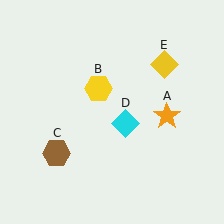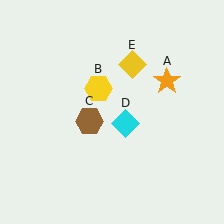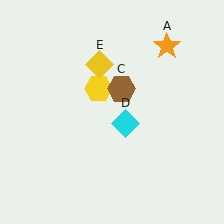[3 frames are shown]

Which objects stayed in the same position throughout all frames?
Yellow hexagon (object B) and cyan diamond (object D) remained stationary.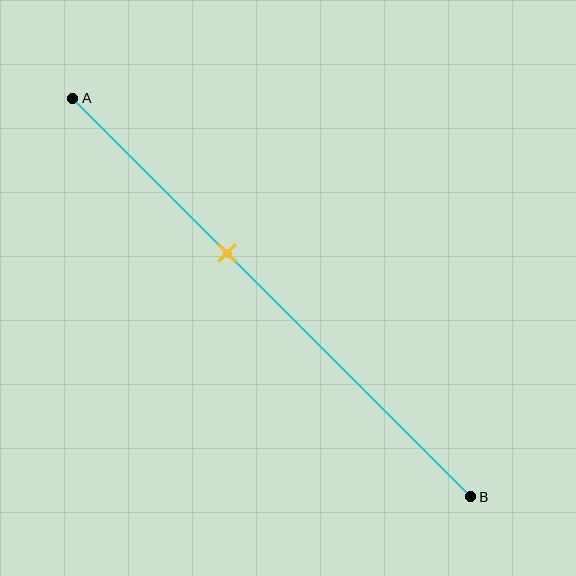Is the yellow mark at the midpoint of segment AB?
No, the mark is at about 40% from A, not at the 50% midpoint.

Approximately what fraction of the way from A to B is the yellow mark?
The yellow mark is approximately 40% of the way from A to B.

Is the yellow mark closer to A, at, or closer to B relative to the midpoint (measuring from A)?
The yellow mark is closer to point A than the midpoint of segment AB.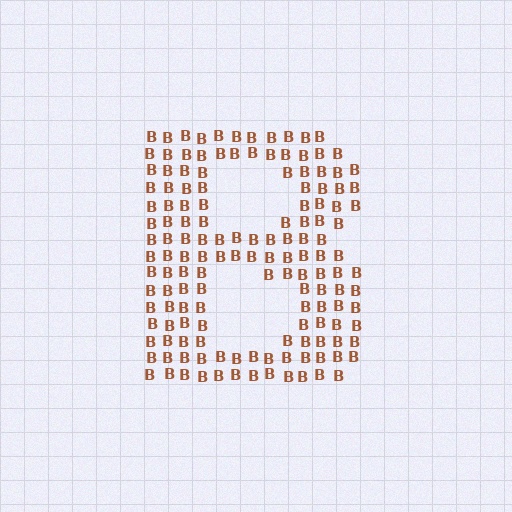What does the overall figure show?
The overall figure shows the letter B.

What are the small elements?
The small elements are letter B's.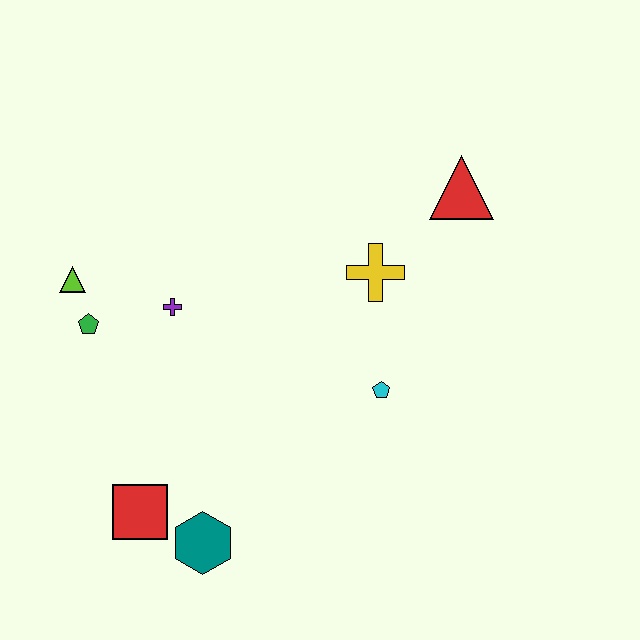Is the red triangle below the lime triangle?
No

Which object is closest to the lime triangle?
The green pentagon is closest to the lime triangle.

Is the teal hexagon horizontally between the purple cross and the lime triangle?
No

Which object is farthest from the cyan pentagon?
The lime triangle is farthest from the cyan pentagon.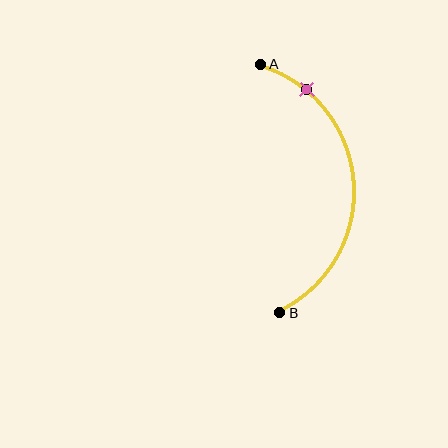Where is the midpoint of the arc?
The arc midpoint is the point on the curve farthest from the straight line joining A and B. It sits to the right of that line.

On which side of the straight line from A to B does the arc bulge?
The arc bulges to the right of the straight line connecting A and B.